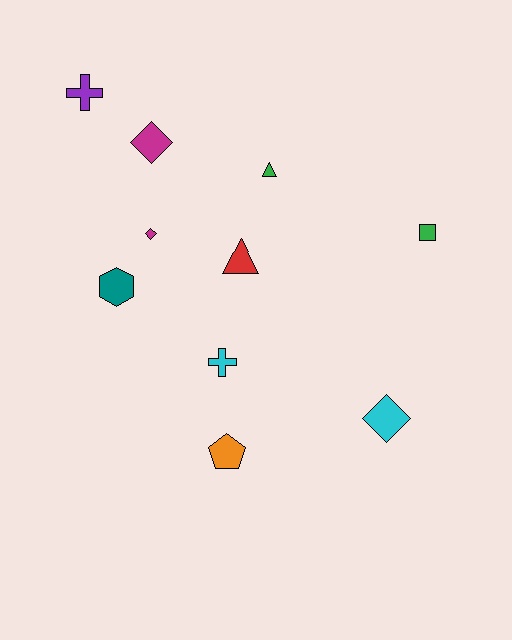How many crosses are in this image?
There are 2 crosses.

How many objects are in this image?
There are 10 objects.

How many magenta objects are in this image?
There are 2 magenta objects.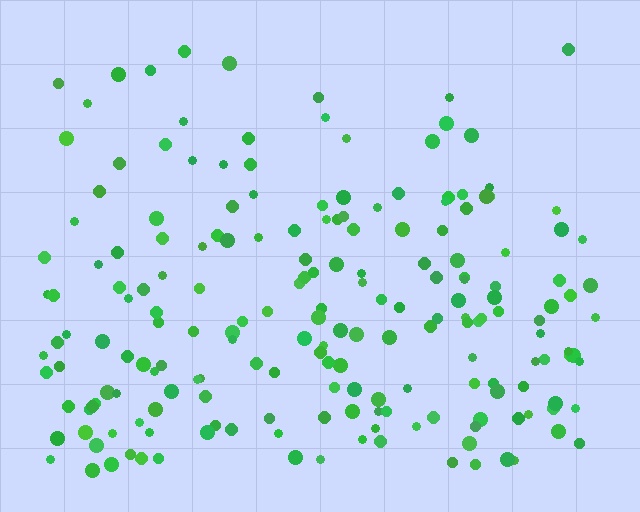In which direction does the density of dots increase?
From top to bottom, with the bottom side densest.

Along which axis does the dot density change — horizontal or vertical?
Vertical.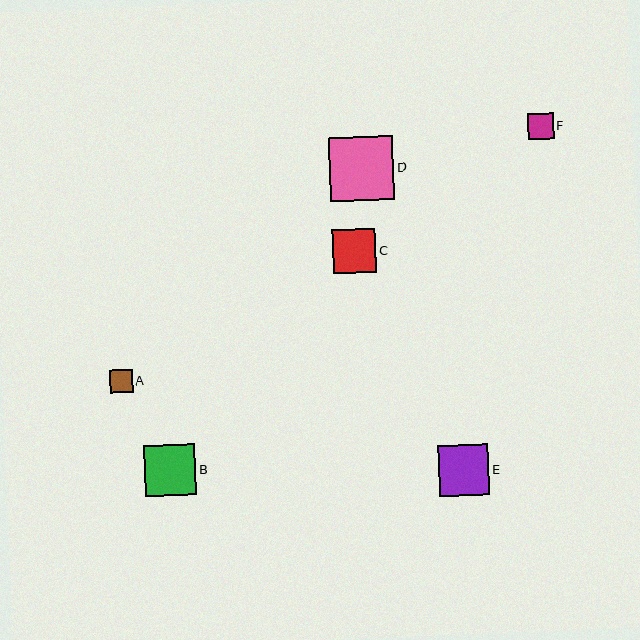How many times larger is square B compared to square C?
Square B is approximately 1.2 times the size of square C.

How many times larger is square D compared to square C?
Square D is approximately 1.5 times the size of square C.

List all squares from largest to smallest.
From largest to smallest: D, B, E, C, F, A.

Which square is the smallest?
Square A is the smallest with a size of approximately 23 pixels.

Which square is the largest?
Square D is the largest with a size of approximately 64 pixels.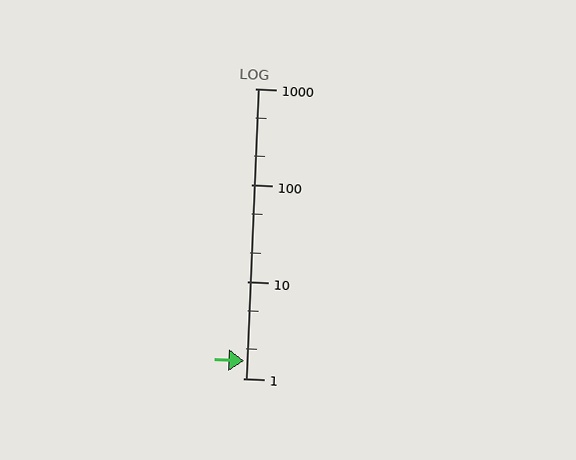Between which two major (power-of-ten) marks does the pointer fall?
The pointer is between 1 and 10.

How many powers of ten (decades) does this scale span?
The scale spans 3 decades, from 1 to 1000.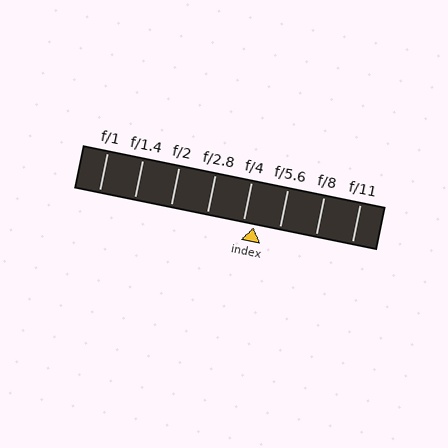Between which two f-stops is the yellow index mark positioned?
The index mark is between f/4 and f/5.6.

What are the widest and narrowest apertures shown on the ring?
The widest aperture shown is f/1 and the narrowest is f/11.